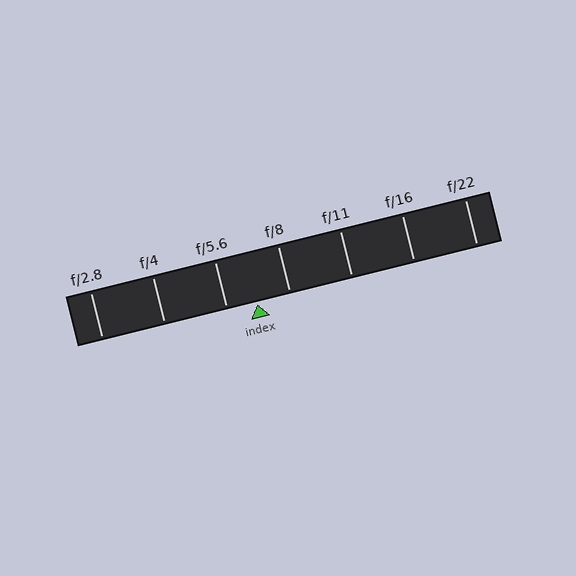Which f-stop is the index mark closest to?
The index mark is closest to f/5.6.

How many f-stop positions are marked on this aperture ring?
There are 7 f-stop positions marked.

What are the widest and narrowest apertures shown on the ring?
The widest aperture shown is f/2.8 and the narrowest is f/22.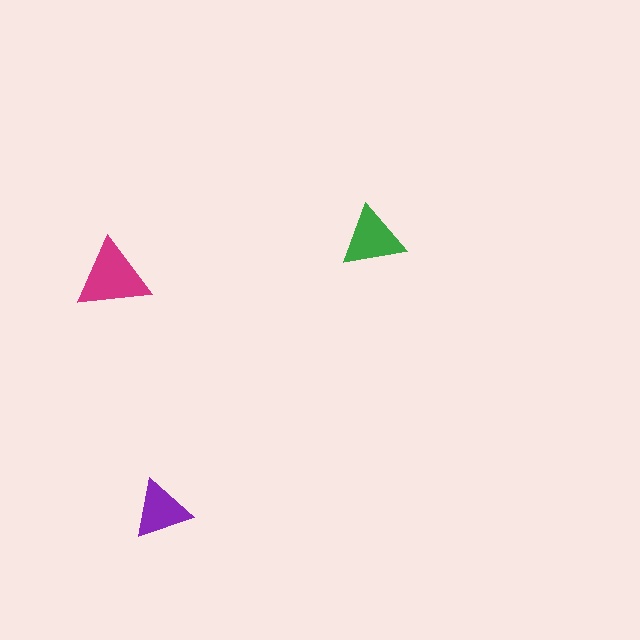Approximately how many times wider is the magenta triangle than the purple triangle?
About 1.5 times wider.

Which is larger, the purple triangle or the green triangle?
The green one.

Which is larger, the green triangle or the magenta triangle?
The magenta one.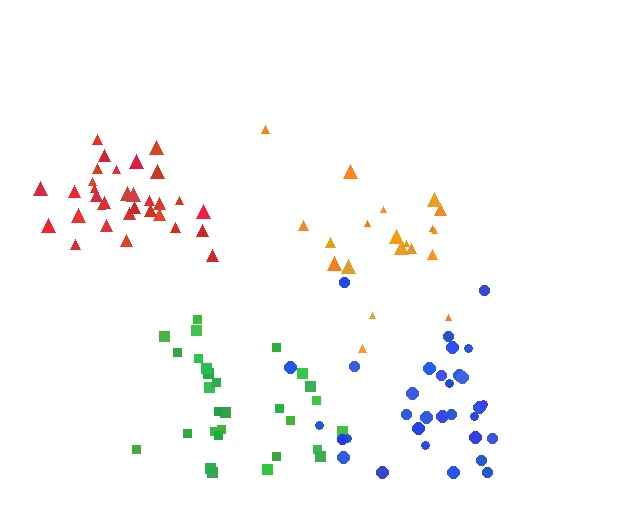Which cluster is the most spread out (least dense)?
Orange.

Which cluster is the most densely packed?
Red.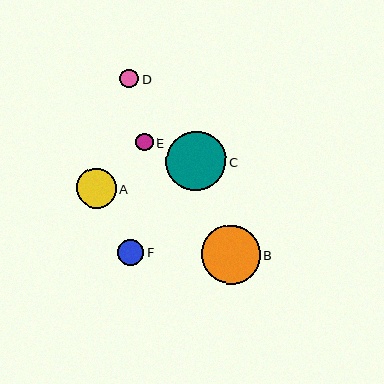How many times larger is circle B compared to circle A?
Circle B is approximately 1.5 times the size of circle A.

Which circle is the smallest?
Circle E is the smallest with a size of approximately 17 pixels.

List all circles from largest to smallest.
From largest to smallest: C, B, A, F, D, E.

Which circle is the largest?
Circle C is the largest with a size of approximately 60 pixels.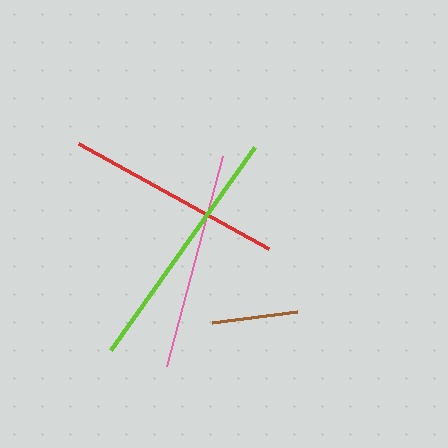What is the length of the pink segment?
The pink segment is approximately 217 pixels long.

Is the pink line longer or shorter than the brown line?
The pink line is longer than the brown line.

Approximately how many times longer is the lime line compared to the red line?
The lime line is approximately 1.1 times the length of the red line.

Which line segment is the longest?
The lime line is the longest at approximately 249 pixels.